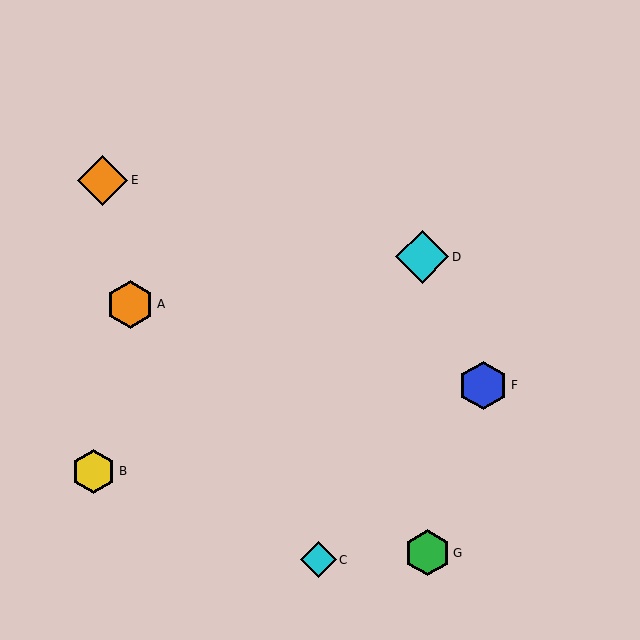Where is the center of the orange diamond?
The center of the orange diamond is at (103, 181).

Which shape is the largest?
The cyan diamond (labeled D) is the largest.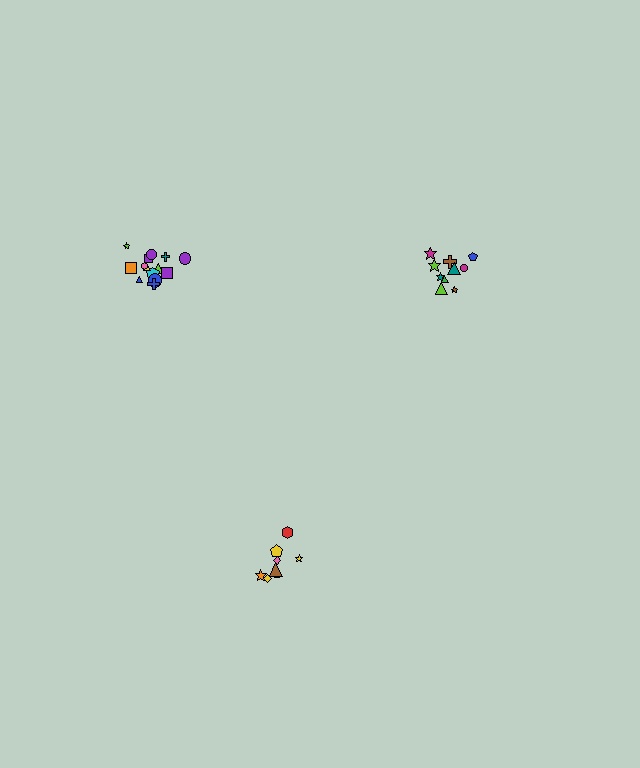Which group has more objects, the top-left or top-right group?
The top-left group.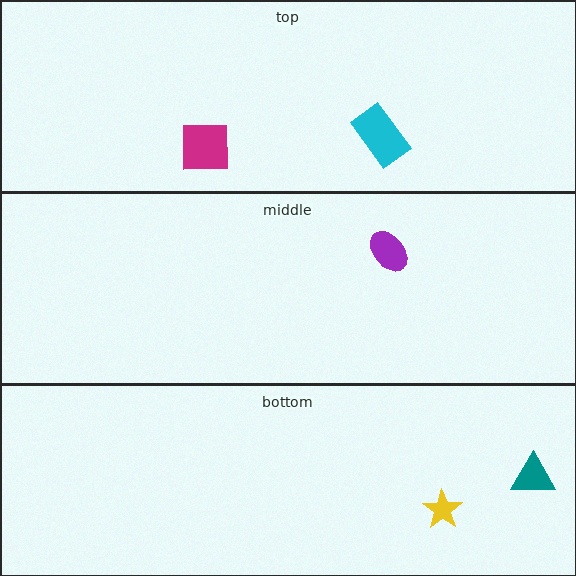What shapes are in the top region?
The cyan rectangle, the magenta square.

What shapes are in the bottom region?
The teal triangle, the yellow star.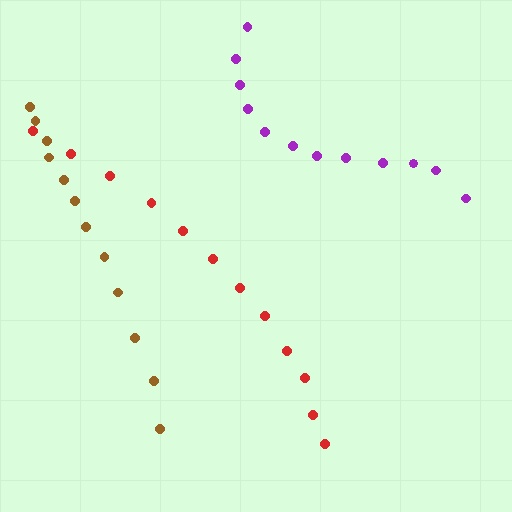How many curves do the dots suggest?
There are 3 distinct paths.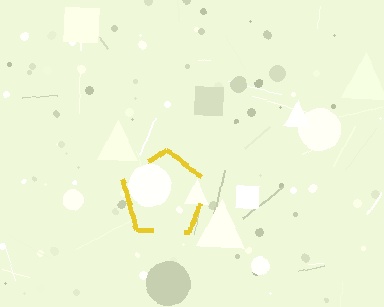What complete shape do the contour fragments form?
The contour fragments form a pentagon.